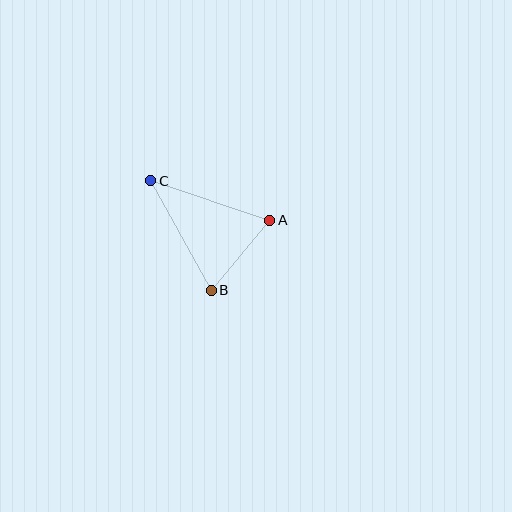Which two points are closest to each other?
Points A and B are closest to each other.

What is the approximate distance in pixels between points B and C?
The distance between B and C is approximately 125 pixels.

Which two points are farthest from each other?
Points A and C are farthest from each other.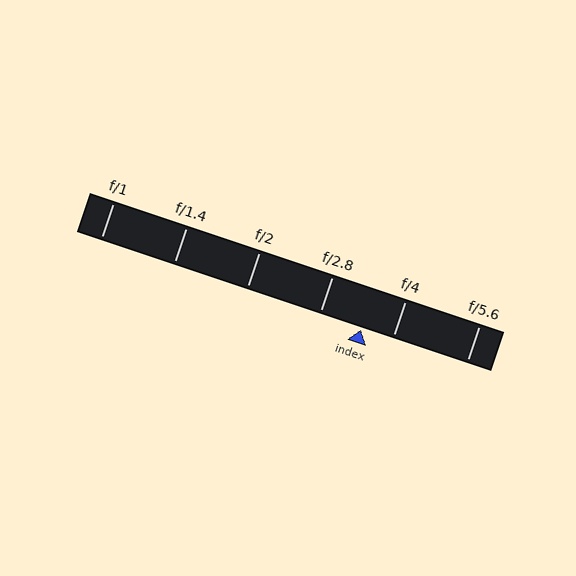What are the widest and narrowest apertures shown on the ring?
The widest aperture shown is f/1 and the narrowest is f/5.6.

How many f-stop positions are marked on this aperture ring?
There are 6 f-stop positions marked.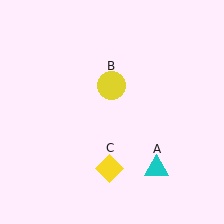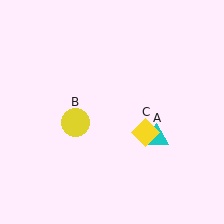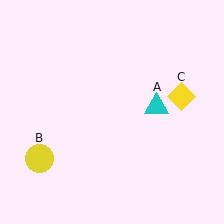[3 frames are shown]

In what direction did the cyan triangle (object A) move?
The cyan triangle (object A) moved up.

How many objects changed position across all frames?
3 objects changed position: cyan triangle (object A), yellow circle (object B), yellow diamond (object C).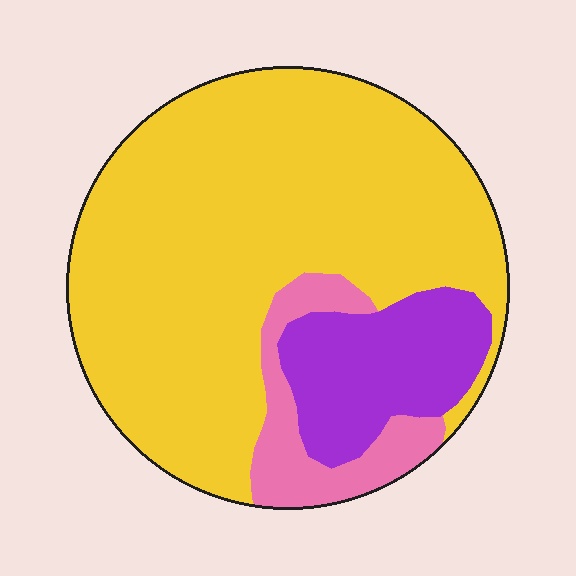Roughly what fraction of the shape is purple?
Purple covers 16% of the shape.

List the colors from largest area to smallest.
From largest to smallest: yellow, purple, pink.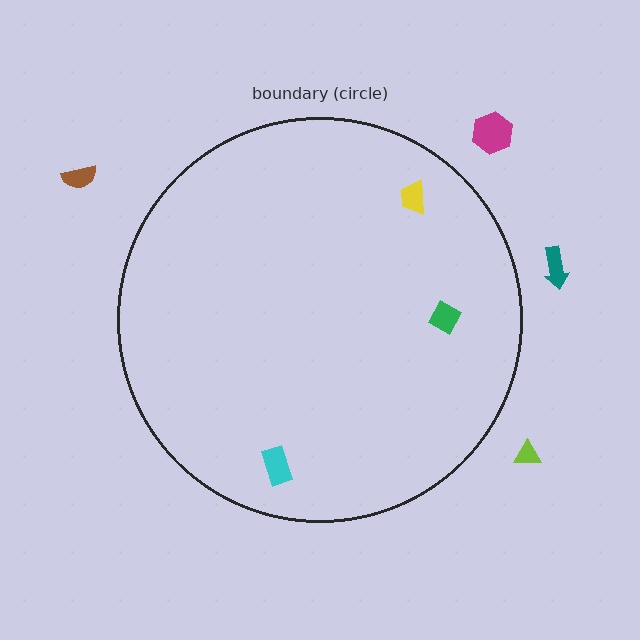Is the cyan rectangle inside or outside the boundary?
Inside.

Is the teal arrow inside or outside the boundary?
Outside.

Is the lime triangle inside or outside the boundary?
Outside.